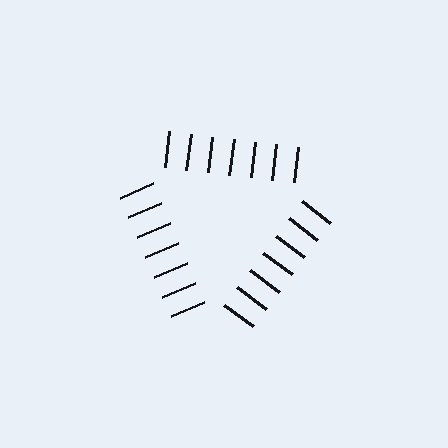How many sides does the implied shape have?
3 sides — the line-ends trace a triangle.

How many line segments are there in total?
21 — 7 along each of the 3 edges.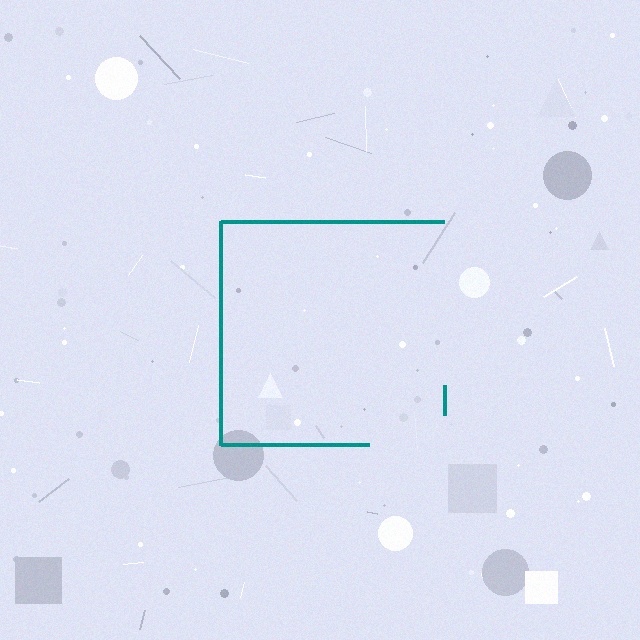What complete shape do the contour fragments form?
The contour fragments form a square.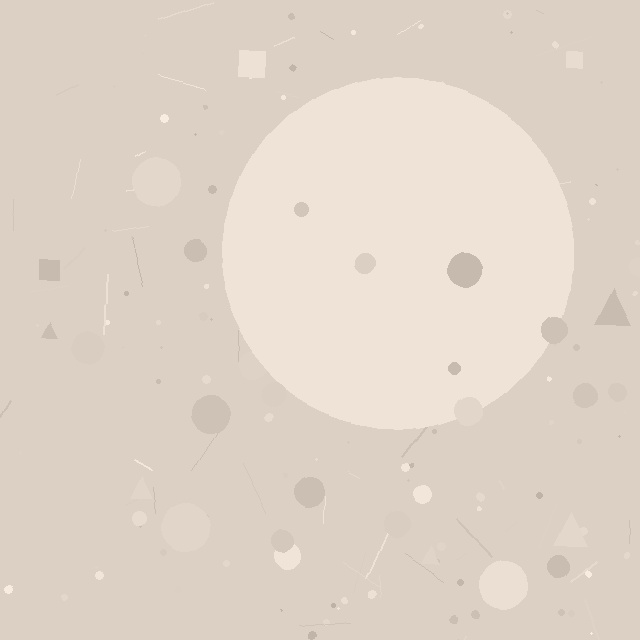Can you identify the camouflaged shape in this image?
The camouflaged shape is a circle.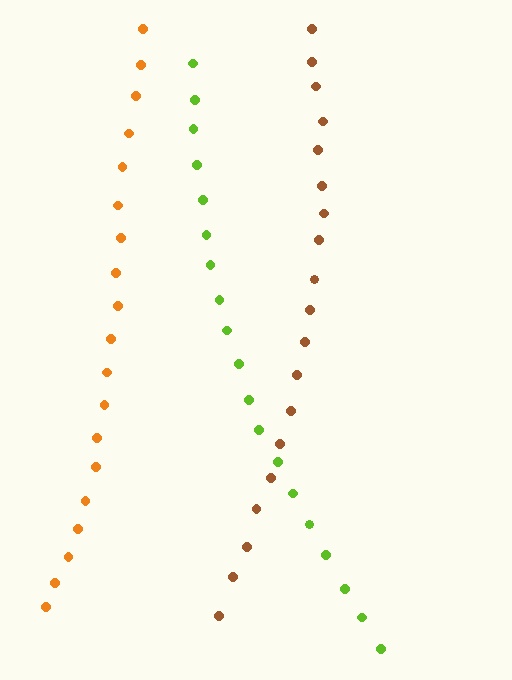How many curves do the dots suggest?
There are 3 distinct paths.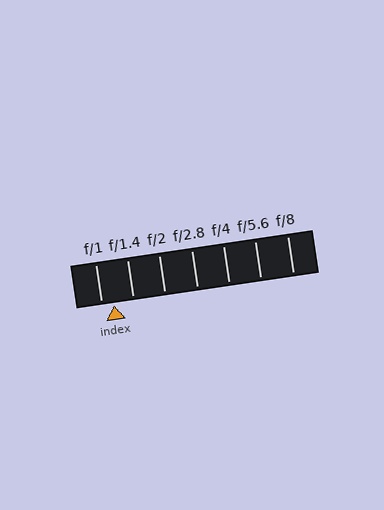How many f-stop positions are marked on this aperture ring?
There are 7 f-stop positions marked.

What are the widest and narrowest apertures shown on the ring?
The widest aperture shown is f/1 and the narrowest is f/8.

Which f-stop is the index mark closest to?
The index mark is closest to f/1.